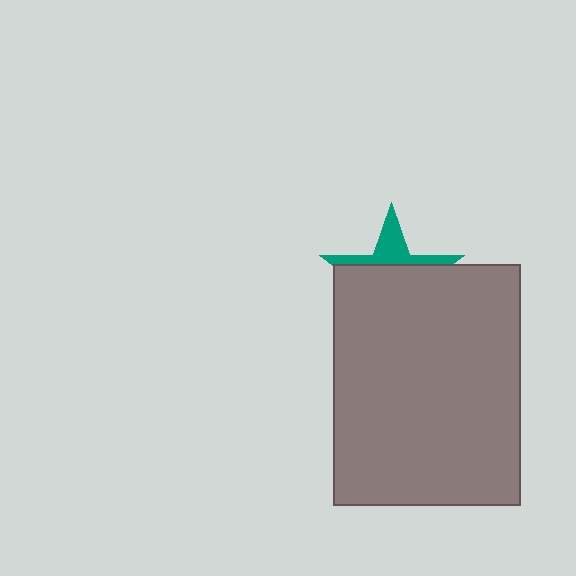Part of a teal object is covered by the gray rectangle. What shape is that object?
It is a star.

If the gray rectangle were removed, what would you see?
You would see the complete teal star.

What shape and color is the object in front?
The object in front is a gray rectangle.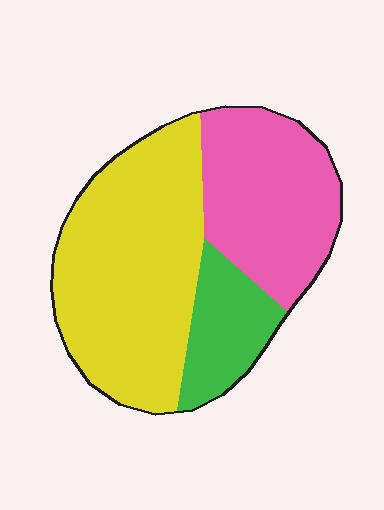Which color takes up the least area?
Green, at roughly 15%.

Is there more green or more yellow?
Yellow.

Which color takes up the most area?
Yellow, at roughly 50%.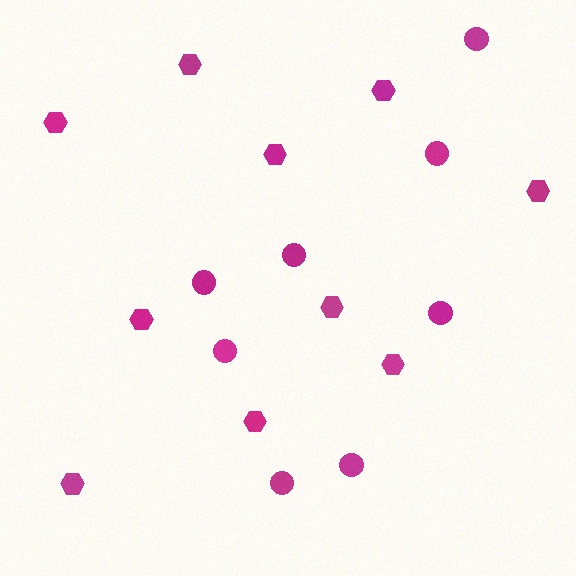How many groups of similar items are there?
There are 2 groups: one group of hexagons (10) and one group of circles (8).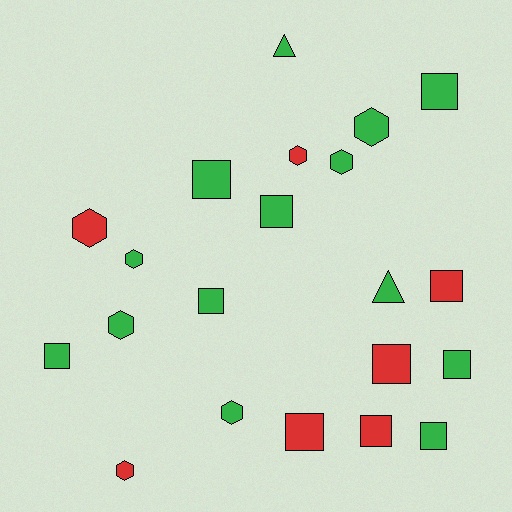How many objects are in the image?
There are 21 objects.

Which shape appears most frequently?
Square, with 11 objects.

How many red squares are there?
There are 4 red squares.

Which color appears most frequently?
Green, with 14 objects.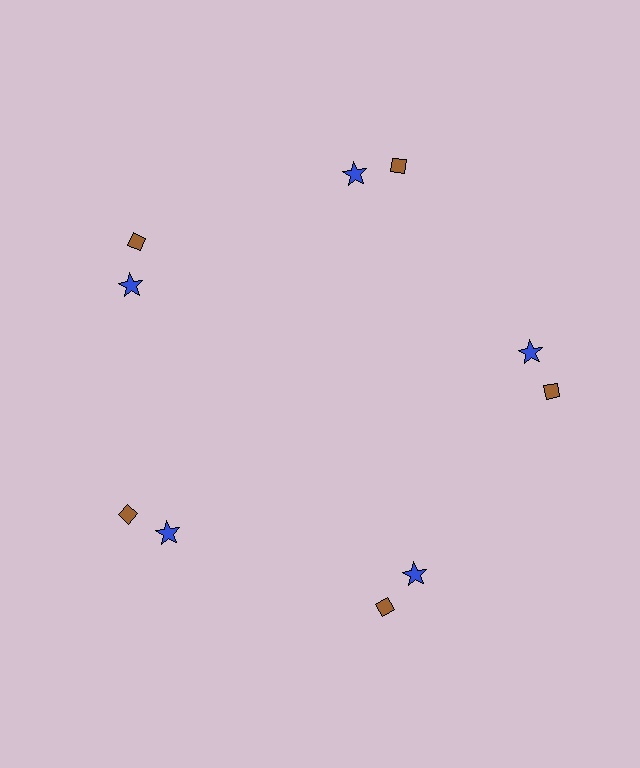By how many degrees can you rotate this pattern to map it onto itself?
The pattern maps onto itself every 72 degrees of rotation.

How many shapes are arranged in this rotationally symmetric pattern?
There are 10 shapes, arranged in 5 groups of 2.